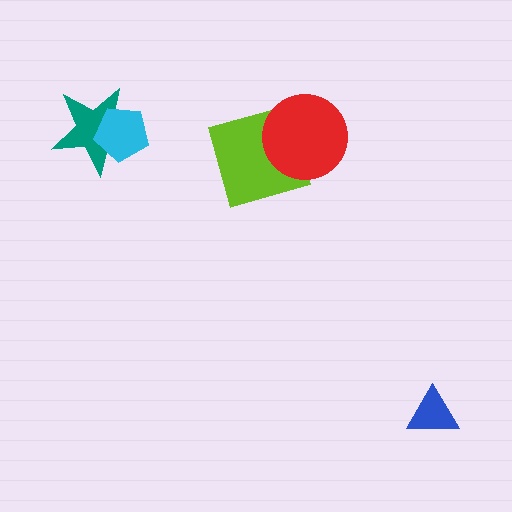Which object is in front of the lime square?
The red circle is in front of the lime square.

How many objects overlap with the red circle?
1 object overlaps with the red circle.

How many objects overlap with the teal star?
1 object overlaps with the teal star.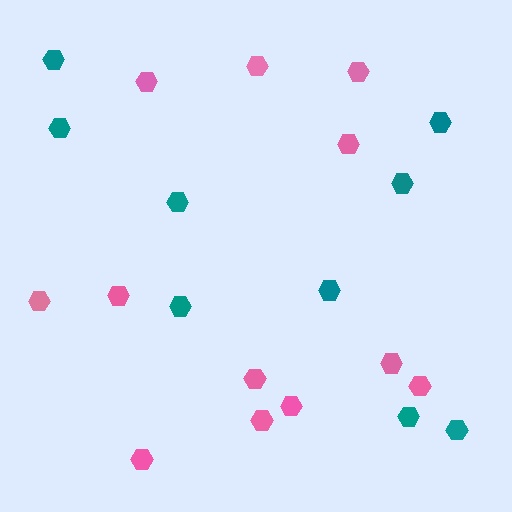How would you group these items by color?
There are 2 groups: one group of pink hexagons (12) and one group of teal hexagons (9).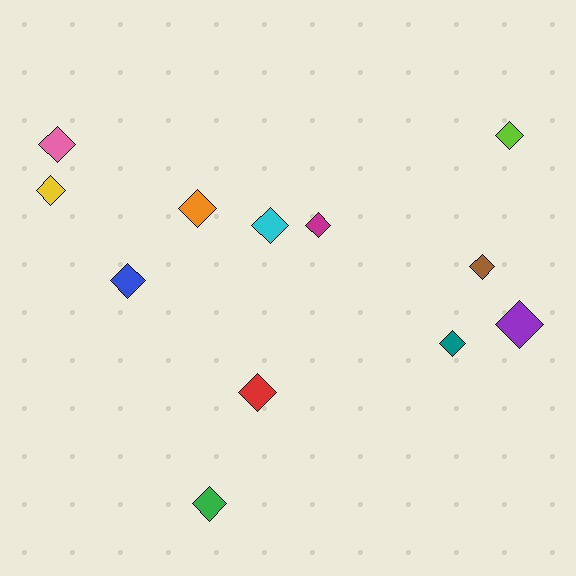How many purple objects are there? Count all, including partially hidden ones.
There is 1 purple object.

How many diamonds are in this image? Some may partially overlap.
There are 12 diamonds.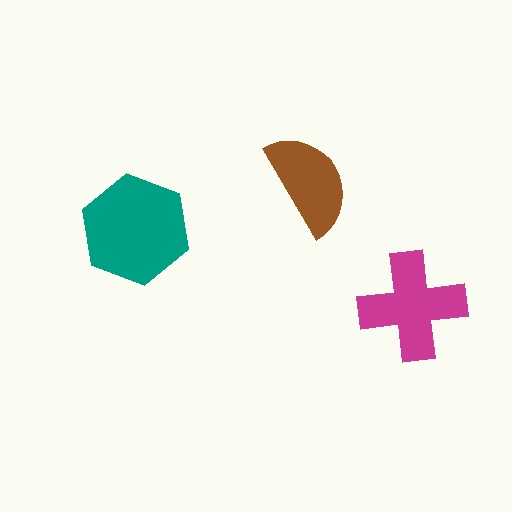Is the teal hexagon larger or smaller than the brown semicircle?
Larger.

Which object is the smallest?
The brown semicircle.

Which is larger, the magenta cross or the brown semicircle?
The magenta cross.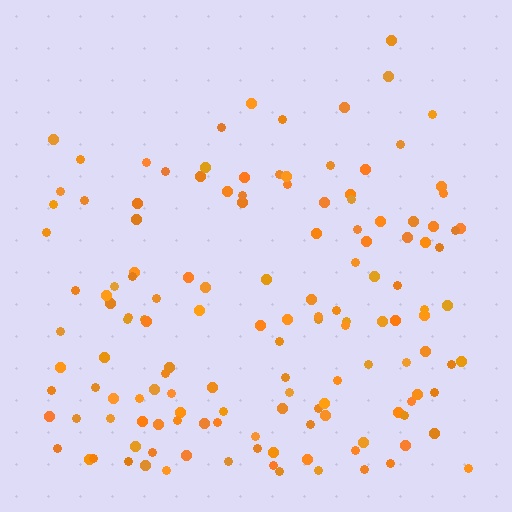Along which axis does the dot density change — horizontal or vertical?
Vertical.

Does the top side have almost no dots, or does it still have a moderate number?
Still a moderate number, just noticeably fewer than the bottom.